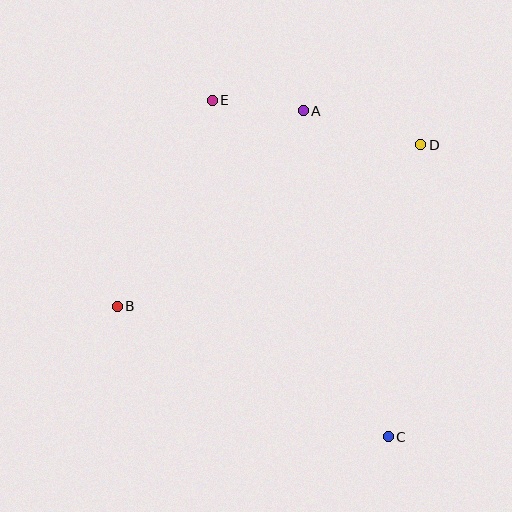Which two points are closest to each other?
Points A and E are closest to each other.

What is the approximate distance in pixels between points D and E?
The distance between D and E is approximately 213 pixels.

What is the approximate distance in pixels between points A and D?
The distance between A and D is approximately 122 pixels.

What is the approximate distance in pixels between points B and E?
The distance between B and E is approximately 227 pixels.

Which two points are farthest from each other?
Points C and E are farthest from each other.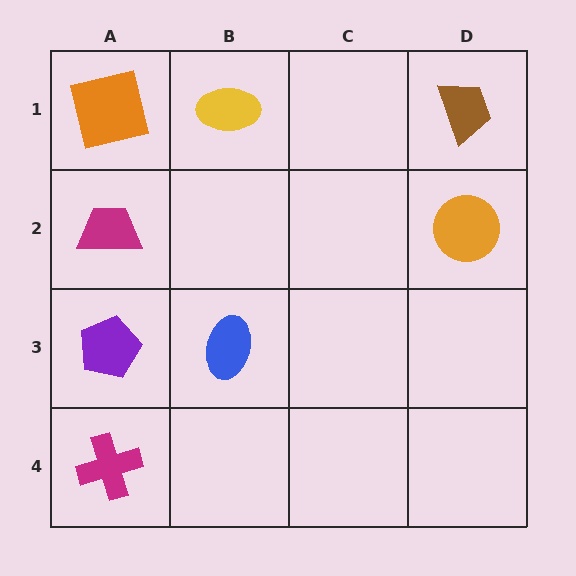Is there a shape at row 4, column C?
No, that cell is empty.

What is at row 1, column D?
A brown trapezoid.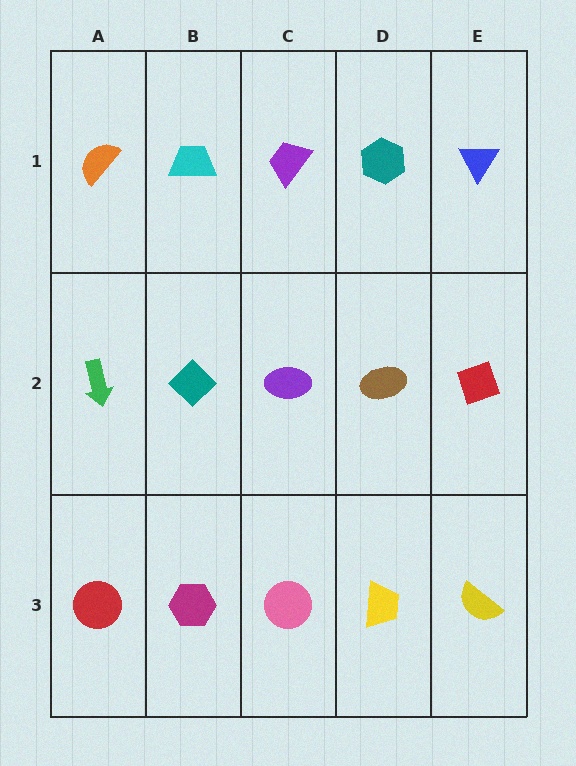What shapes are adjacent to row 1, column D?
A brown ellipse (row 2, column D), a purple trapezoid (row 1, column C), a blue triangle (row 1, column E).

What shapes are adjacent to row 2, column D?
A teal hexagon (row 1, column D), a yellow trapezoid (row 3, column D), a purple ellipse (row 2, column C), a red diamond (row 2, column E).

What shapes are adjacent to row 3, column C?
A purple ellipse (row 2, column C), a magenta hexagon (row 3, column B), a yellow trapezoid (row 3, column D).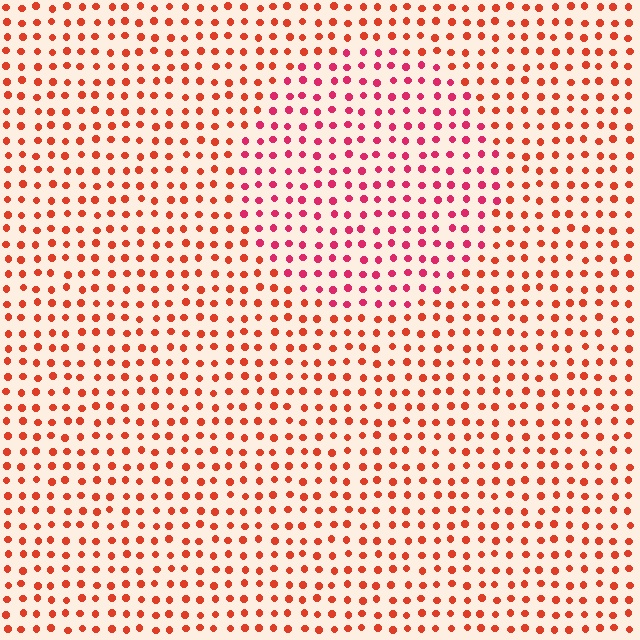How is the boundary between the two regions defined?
The boundary is defined purely by a slight shift in hue (about 30 degrees). Spacing, size, and orientation are identical on both sides.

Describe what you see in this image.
The image is filled with small red elements in a uniform arrangement. A circle-shaped region is visible where the elements are tinted to a slightly different hue, forming a subtle color boundary.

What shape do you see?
I see a circle.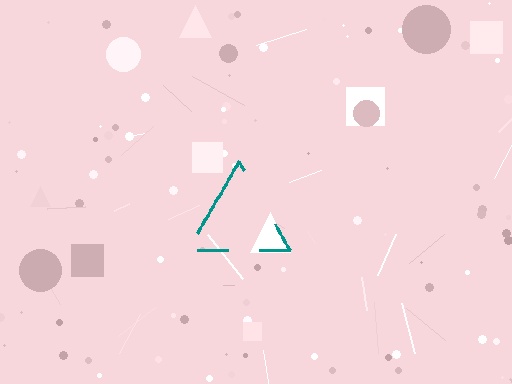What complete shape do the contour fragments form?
The contour fragments form a triangle.